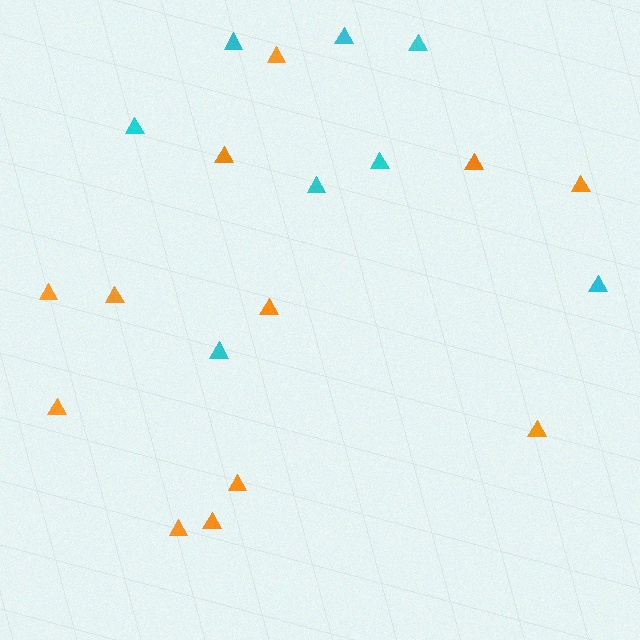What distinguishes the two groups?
There are 2 groups: one group of orange triangles (12) and one group of cyan triangles (8).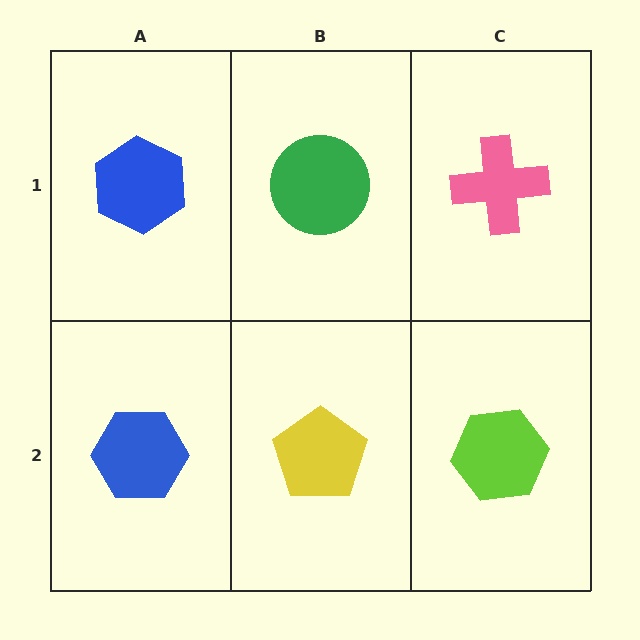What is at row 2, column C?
A lime hexagon.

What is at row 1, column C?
A pink cross.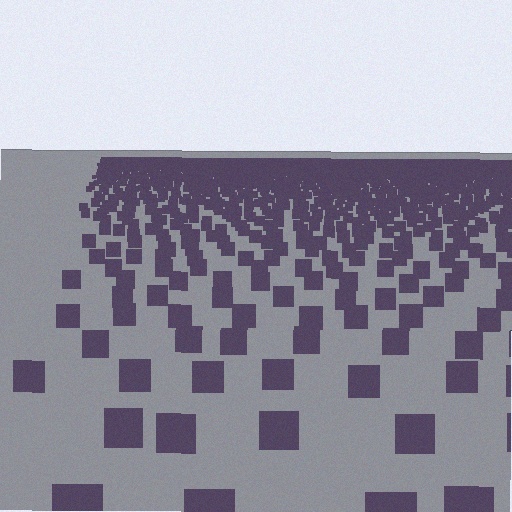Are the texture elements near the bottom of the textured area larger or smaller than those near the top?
Larger. Near the bottom, elements are closer to the viewer and appear at a bigger on-screen size.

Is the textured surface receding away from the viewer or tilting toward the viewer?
The surface is receding away from the viewer. Texture elements get smaller and denser toward the top.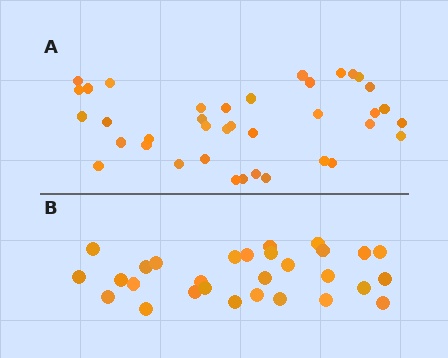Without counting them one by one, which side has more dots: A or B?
Region A (the top region) has more dots.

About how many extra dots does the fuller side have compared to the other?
Region A has roughly 8 or so more dots than region B.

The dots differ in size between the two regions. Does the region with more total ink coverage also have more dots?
No. Region B has more total ink coverage because its dots are larger, but region A actually contains more individual dots. Total area can be misleading — the number of items is what matters here.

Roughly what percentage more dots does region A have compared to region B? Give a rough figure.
About 30% more.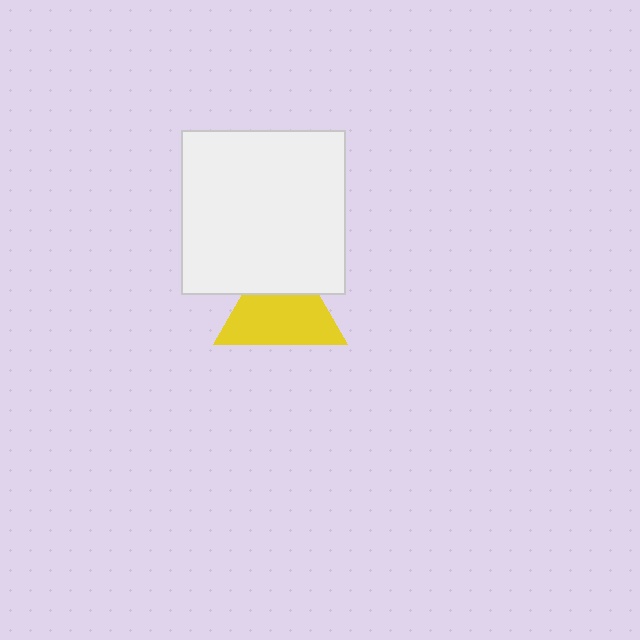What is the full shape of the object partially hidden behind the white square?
The partially hidden object is a yellow triangle.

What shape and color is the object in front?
The object in front is a white square.